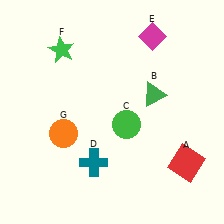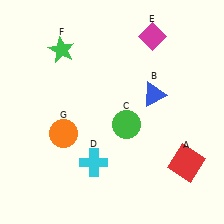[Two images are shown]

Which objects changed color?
B changed from green to blue. D changed from teal to cyan.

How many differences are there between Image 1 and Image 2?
There are 2 differences between the two images.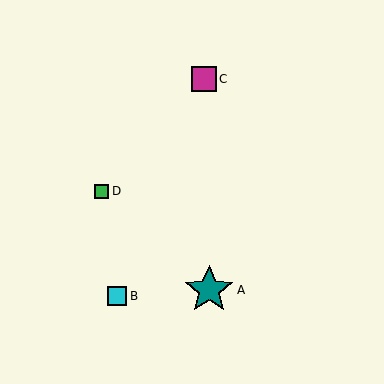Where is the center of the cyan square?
The center of the cyan square is at (117, 296).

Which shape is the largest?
The teal star (labeled A) is the largest.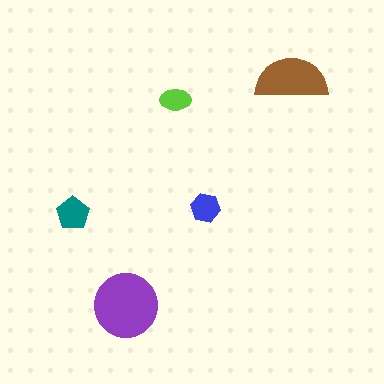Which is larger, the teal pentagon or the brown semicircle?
The brown semicircle.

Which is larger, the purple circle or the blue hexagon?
The purple circle.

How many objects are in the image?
There are 5 objects in the image.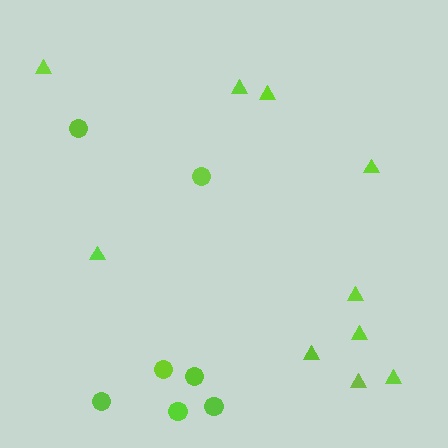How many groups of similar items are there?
There are 2 groups: one group of circles (7) and one group of triangles (10).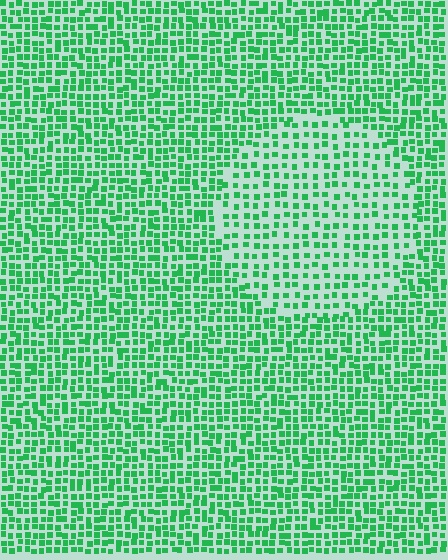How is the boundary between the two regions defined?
The boundary is defined by a change in element density (approximately 1.7x ratio). All elements are the same color, size, and shape.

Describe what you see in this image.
The image contains small green elements arranged at two different densities. A circle-shaped region is visible where the elements are less densely packed than the surrounding area.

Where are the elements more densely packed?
The elements are more densely packed outside the circle boundary.